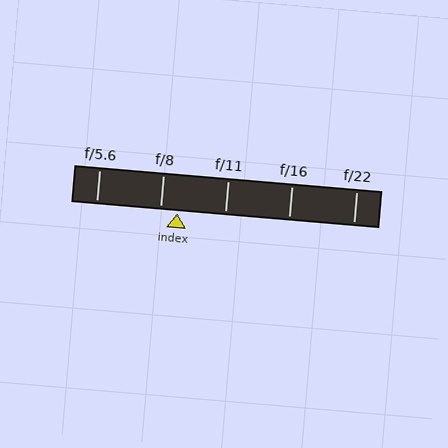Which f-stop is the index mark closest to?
The index mark is closest to f/8.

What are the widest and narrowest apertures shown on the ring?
The widest aperture shown is f/5.6 and the narrowest is f/22.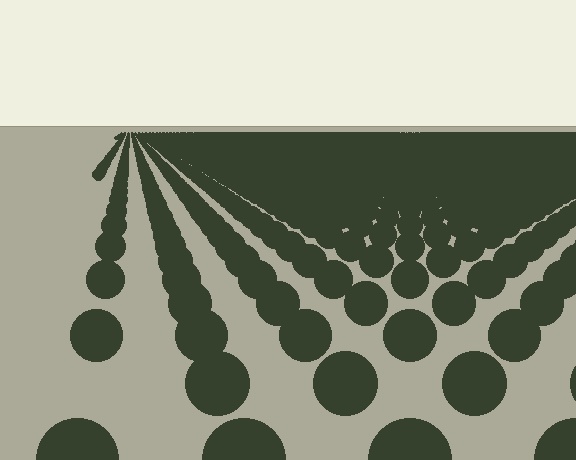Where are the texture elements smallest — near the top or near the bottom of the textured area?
Near the top.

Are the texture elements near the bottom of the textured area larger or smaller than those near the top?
Larger. Near the bottom, elements are closer to the viewer and appear at a bigger on-screen size.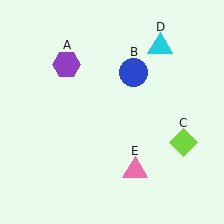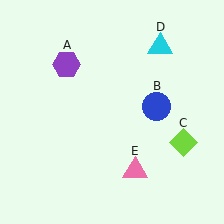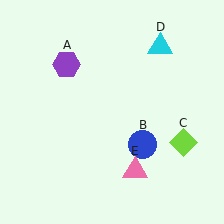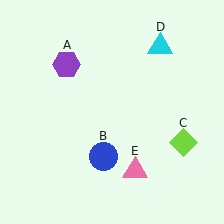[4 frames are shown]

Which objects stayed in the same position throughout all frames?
Purple hexagon (object A) and lime diamond (object C) and cyan triangle (object D) and pink triangle (object E) remained stationary.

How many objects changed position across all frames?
1 object changed position: blue circle (object B).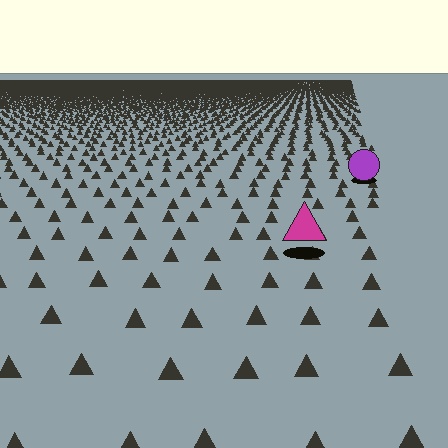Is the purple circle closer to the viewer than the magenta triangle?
No. The magenta triangle is closer — you can tell from the texture gradient: the ground texture is coarser near it.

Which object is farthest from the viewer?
The purple circle is farthest from the viewer. It appears smaller and the ground texture around it is denser.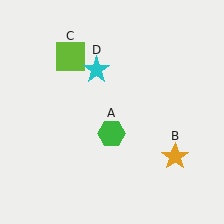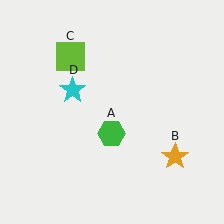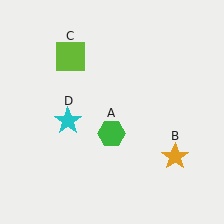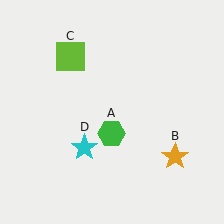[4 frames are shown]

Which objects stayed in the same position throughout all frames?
Green hexagon (object A) and orange star (object B) and lime square (object C) remained stationary.